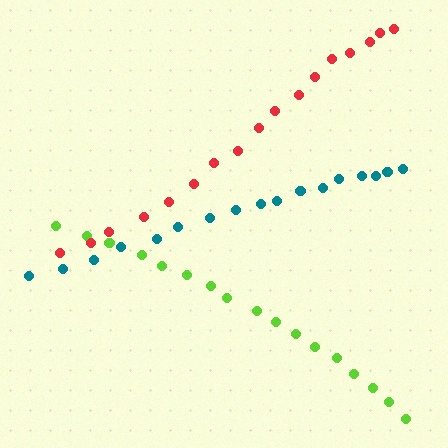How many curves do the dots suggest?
There are 3 distinct paths.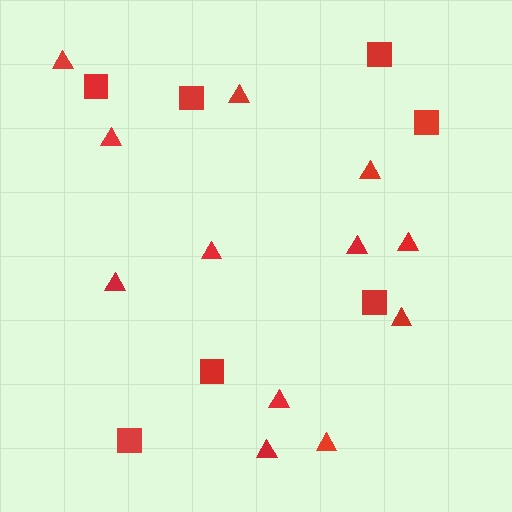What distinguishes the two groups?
There are 2 groups: one group of triangles (12) and one group of squares (7).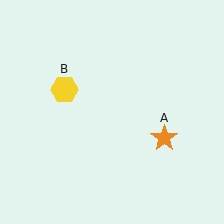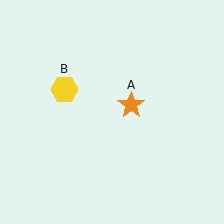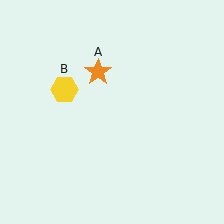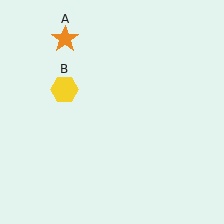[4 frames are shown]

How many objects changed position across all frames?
1 object changed position: orange star (object A).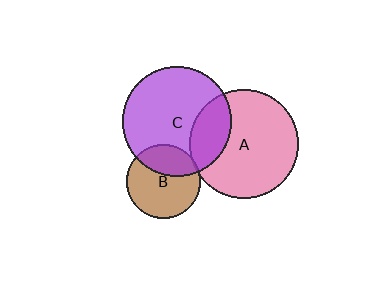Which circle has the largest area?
Circle C (purple).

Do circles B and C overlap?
Yes.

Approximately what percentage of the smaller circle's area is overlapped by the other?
Approximately 30%.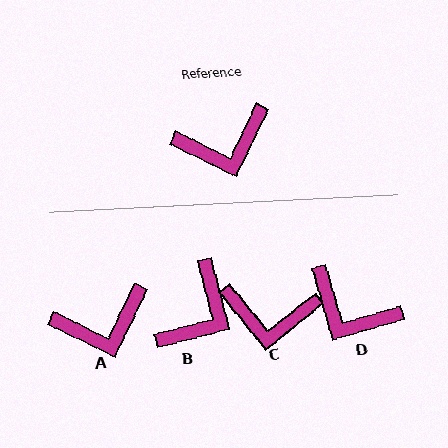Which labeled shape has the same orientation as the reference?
A.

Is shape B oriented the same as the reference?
No, it is off by about 40 degrees.